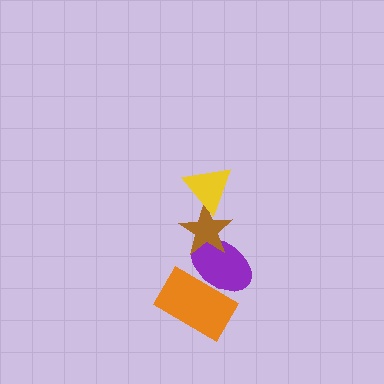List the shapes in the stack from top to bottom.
From top to bottom: the yellow triangle, the brown star, the purple ellipse, the orange rectangle.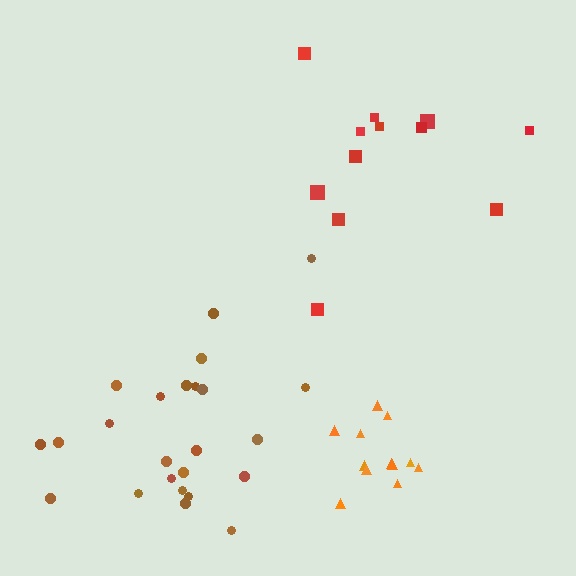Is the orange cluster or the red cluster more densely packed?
Orange.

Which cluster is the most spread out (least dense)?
Red.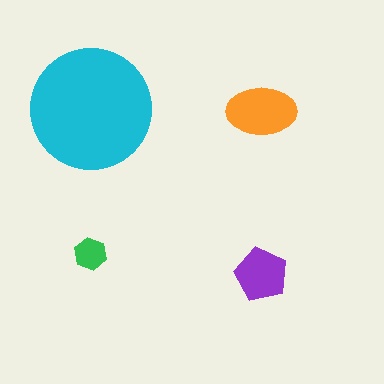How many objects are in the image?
There are 4 objects in the image.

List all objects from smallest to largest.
The green hexagon, the purple pentagon, the orange ellipse, the cyan circle.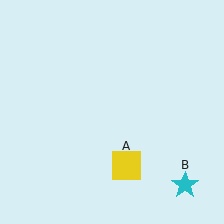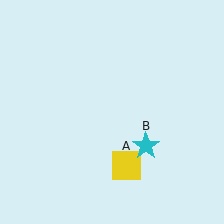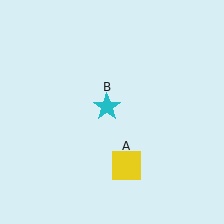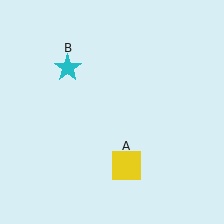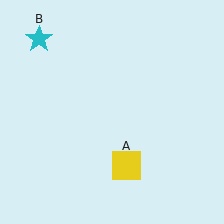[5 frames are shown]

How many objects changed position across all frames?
1 object changed position: cyan star (object B).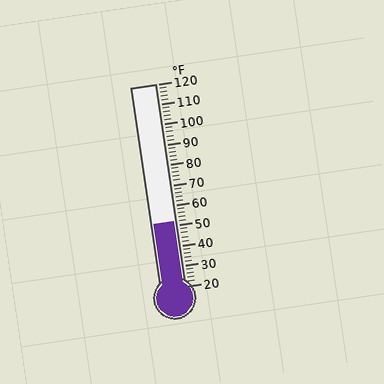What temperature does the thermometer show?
The thermometer shows approximately 52°F.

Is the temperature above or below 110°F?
The temperature is below 110°F.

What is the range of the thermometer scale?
The thermometer scale ranges from 20°F to 120°F.